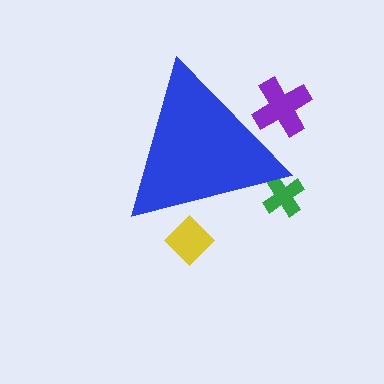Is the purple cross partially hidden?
Yes, the purple cross is partially hidden behind the blue triangle.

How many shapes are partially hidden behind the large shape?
3 shapes are partially hidden.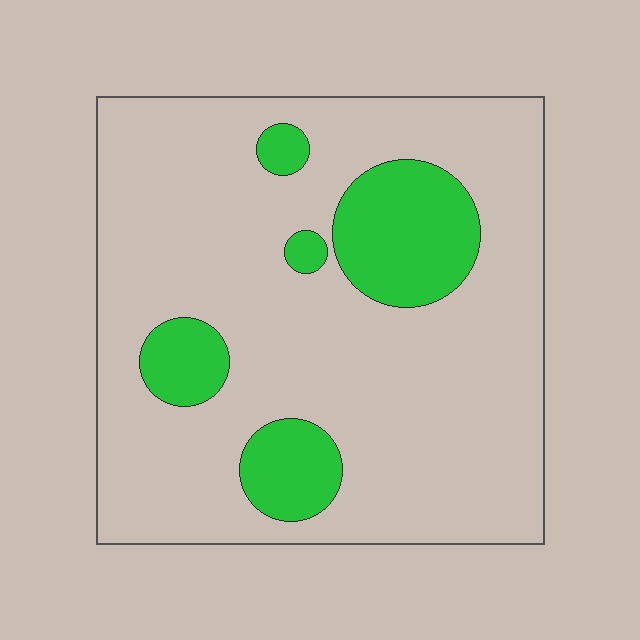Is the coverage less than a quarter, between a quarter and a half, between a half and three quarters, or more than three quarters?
Less than a quarter.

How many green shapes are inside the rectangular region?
5.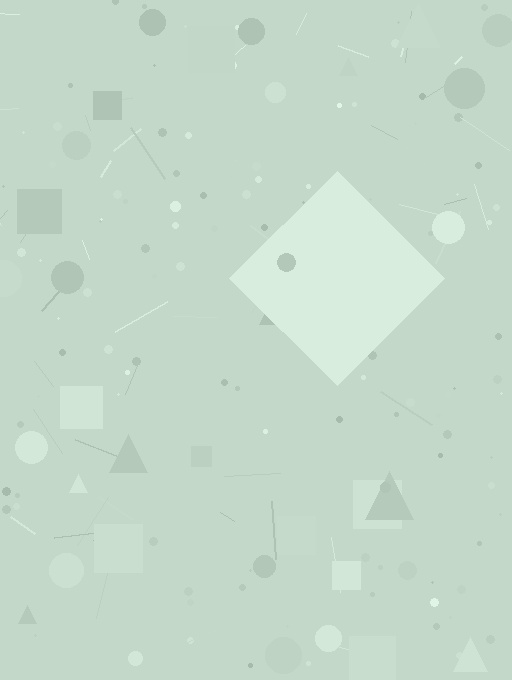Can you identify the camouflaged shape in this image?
The camouflaged shape is a diamond.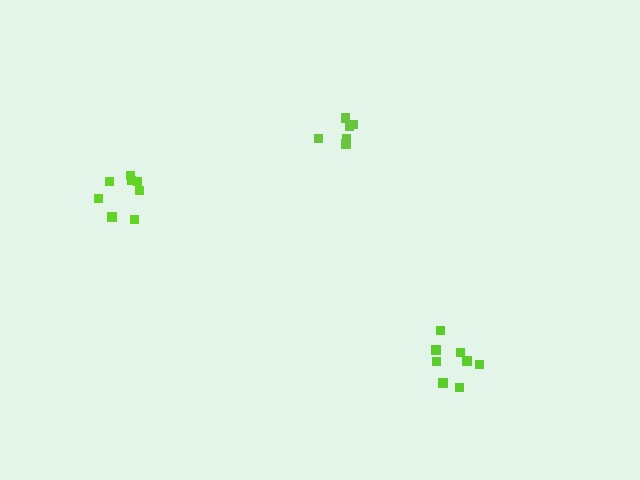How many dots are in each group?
Group 1: 6 dots, Group 2: 8 dots, Group 3: 8 dots (22 total).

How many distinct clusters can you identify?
There are 3 distinct clusters.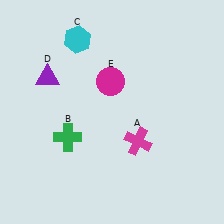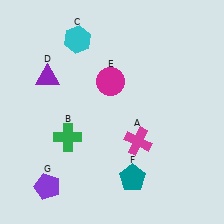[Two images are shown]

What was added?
A teal pentagon (F), a purple pentagon (G) were added in Image 2.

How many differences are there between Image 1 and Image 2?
There are 2 differences between the two images.